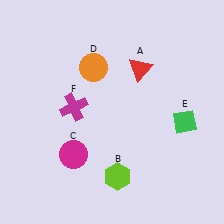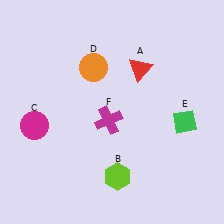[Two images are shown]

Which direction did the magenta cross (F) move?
The magenta cross (F) moved right.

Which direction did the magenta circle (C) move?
The magenta circle (C) moved left.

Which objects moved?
The objects that moved are: the magenta circle (C), the magenta cross (F).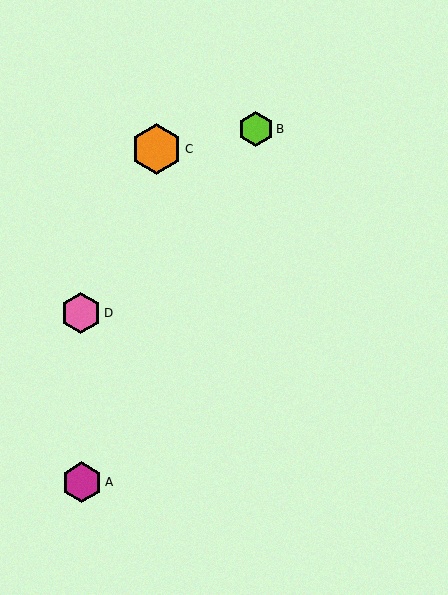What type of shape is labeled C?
Shape C is an orange hexagon.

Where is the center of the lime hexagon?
The center of the lime hexagon is at (256, 129).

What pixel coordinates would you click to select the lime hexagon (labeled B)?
Click at (256, 129) to select the lime hexagon B.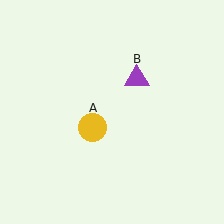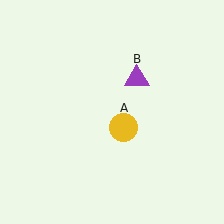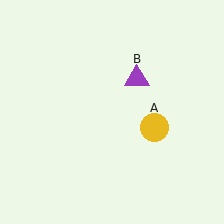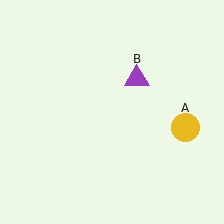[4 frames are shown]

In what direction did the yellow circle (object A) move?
The yellow circle (object A) moved right.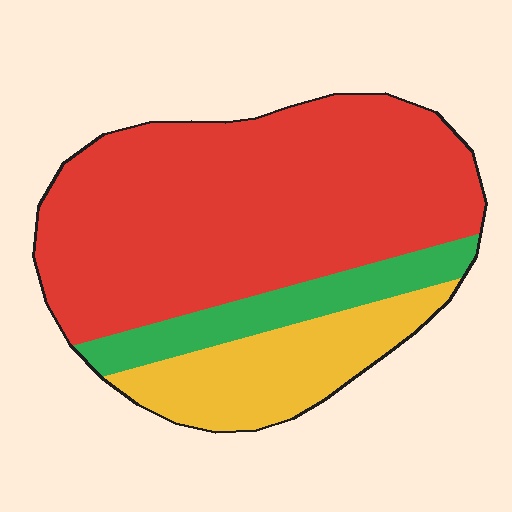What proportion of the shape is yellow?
Yellow takes up about one fifth (1/5) of the shape.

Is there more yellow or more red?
Red.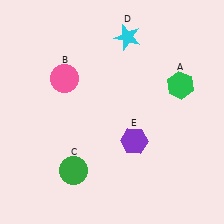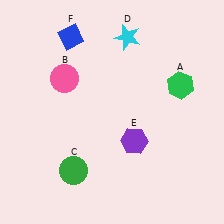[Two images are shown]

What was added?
A blue diamond (F) was added in Image 2.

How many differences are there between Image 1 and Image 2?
There is 1 difference between the two images.